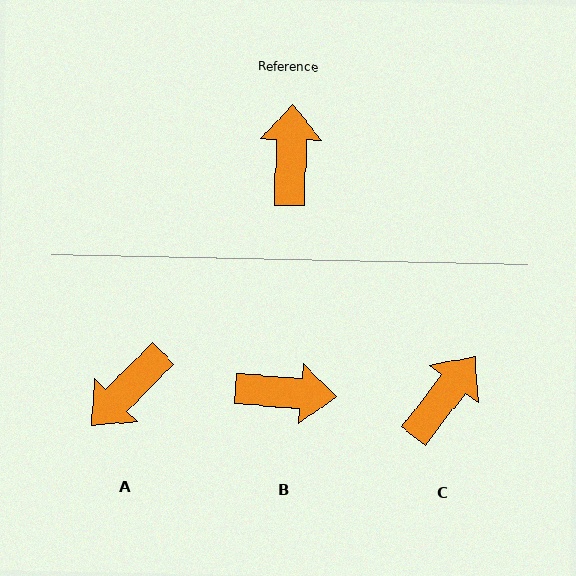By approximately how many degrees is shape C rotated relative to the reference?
Approximately 36 degrees clockwise.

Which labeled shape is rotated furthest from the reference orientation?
A, about 137 degrees away.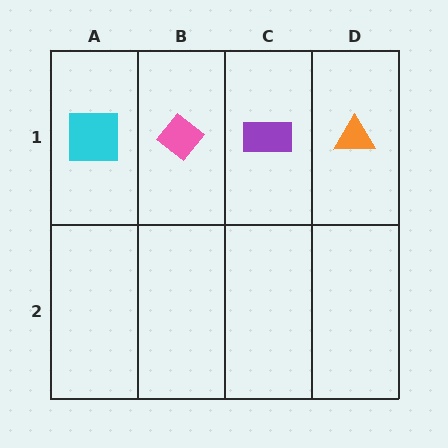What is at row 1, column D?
An orange triangle.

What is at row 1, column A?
A cyan square.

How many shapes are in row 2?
0 shapes.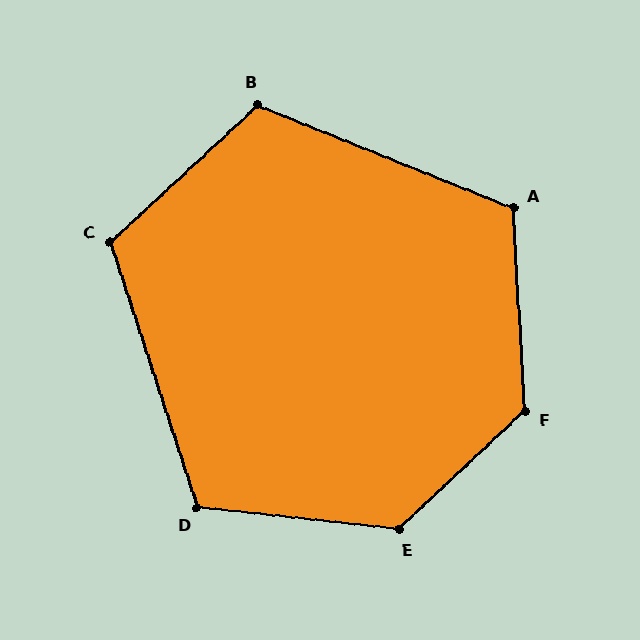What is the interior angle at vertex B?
Approximately 115 degrees (obtuse).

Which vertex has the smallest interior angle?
D, at approximately 114 degrees.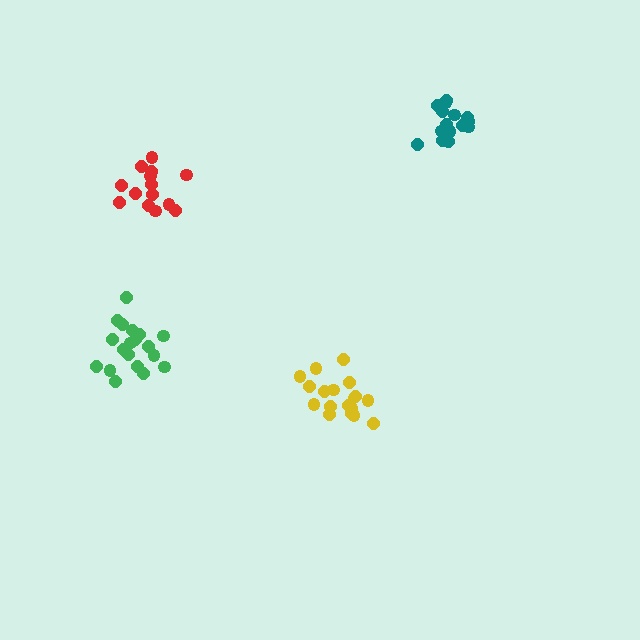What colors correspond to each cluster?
The clusters are colored: yellow, red, teal, green.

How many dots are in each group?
Group 1: 18 dots, Group 2: 14 dots, Group 3: 16 dots, Group 4: 19 dots (67 total).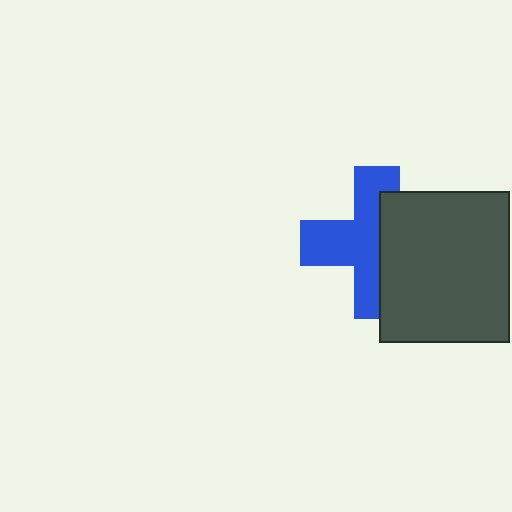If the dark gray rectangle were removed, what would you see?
You would see the complete blue cross.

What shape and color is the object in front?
The object in front is a dark gray rectangle.